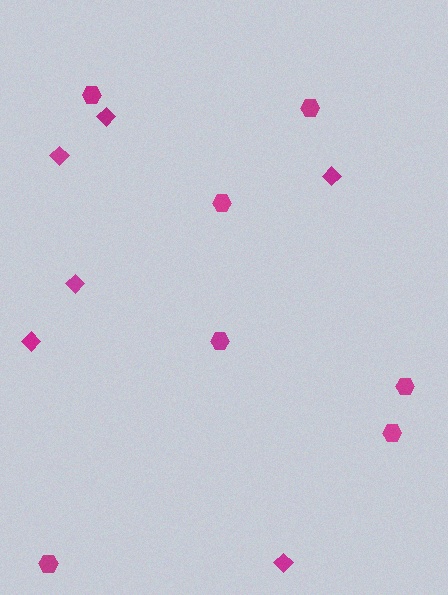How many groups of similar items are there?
There are 2 groups: one group of diamonds (6) and one group of hexagons (7).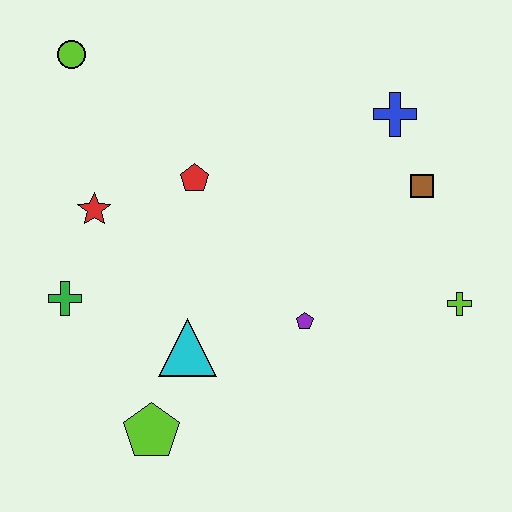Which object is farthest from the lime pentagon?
The blue cross is farthest from the lime pentagon.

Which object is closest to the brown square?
The blue cross is closest to the brown square.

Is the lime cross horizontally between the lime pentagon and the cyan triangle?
No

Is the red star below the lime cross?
No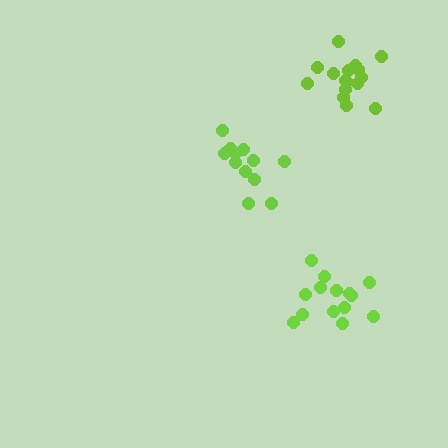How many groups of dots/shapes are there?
There are 3 groups.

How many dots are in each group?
Group 1: 14 dots, Group 2: 16 dots, Group 3: 12 dots (42 total).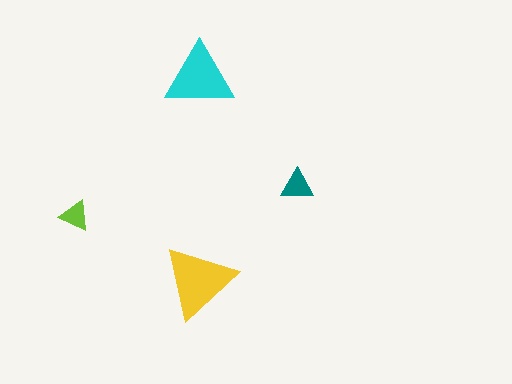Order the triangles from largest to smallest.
the yellow one, the cyan one, the teal one, the lime one.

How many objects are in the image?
There are 4 objects in the image.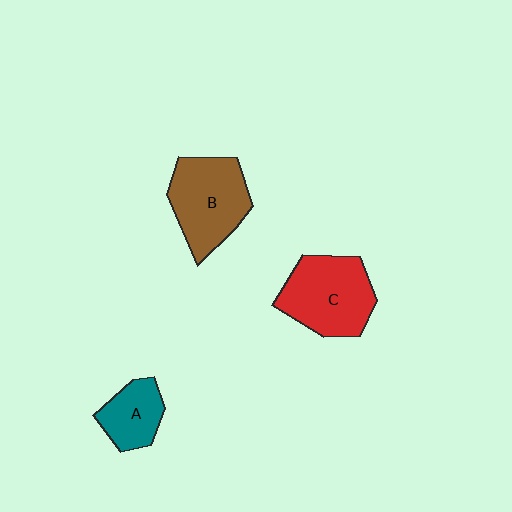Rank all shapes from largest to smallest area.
From largest to smallest: C (red), B (brown), A (teal).